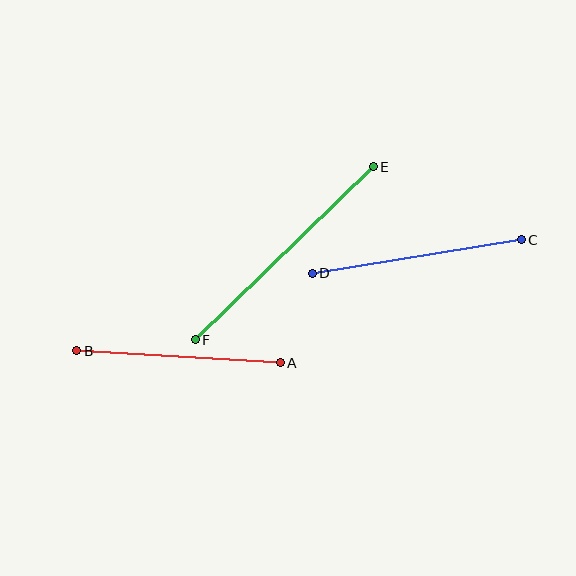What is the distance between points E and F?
The distance is approximately 248 pixels.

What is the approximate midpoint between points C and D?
The midpoint is at approximately (417, 256) pixels.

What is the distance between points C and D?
The distance is approximately 212 pixels.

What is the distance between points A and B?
The distance is approximately 204 pixels.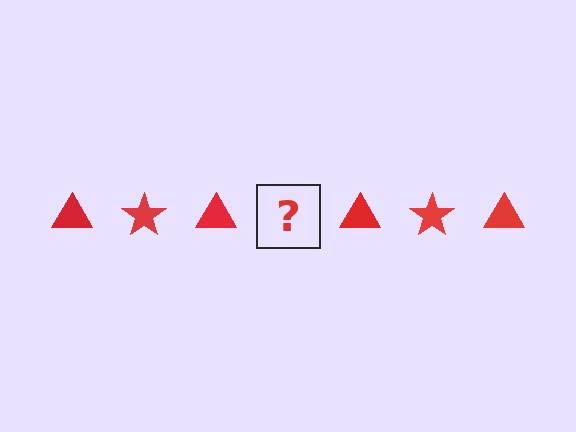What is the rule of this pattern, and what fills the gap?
The rule is that the pattern cycles through triangle, star shapes in red. The gap should be filled with a red star.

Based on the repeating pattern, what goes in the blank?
The blank should be a red star.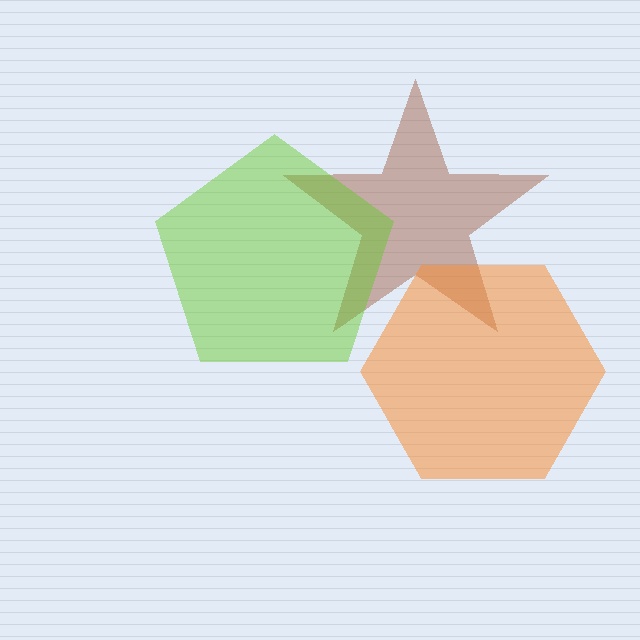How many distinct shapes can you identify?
There are 3 distinct shapes: a brown star, an orange hexagon, a lime pentagon.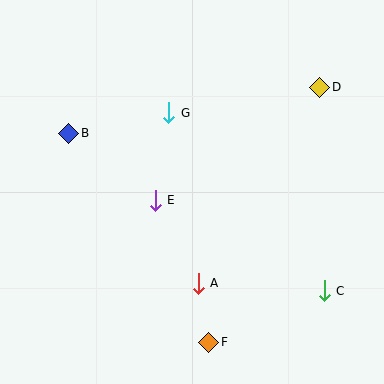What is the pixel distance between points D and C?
The distance between D and C is 204 pixels.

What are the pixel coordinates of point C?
Point C is at (324, 291).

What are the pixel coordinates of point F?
Point F is at (209, 342).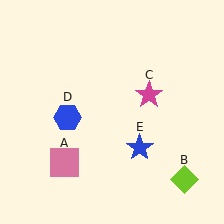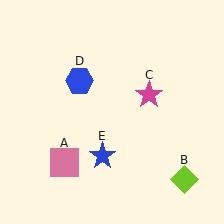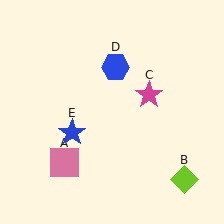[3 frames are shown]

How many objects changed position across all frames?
2 objects changed position: blue hexagon (object D), blue star (object E).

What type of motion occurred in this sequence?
The blue hexagon (object D), blue star (object E) rotated clockwise around the center of the scene.